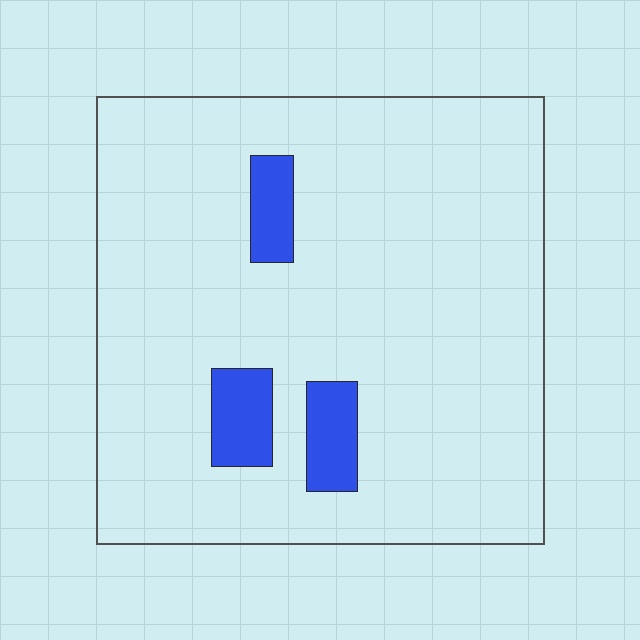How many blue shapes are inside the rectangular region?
3.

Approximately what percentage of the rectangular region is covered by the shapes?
Approximately 10%.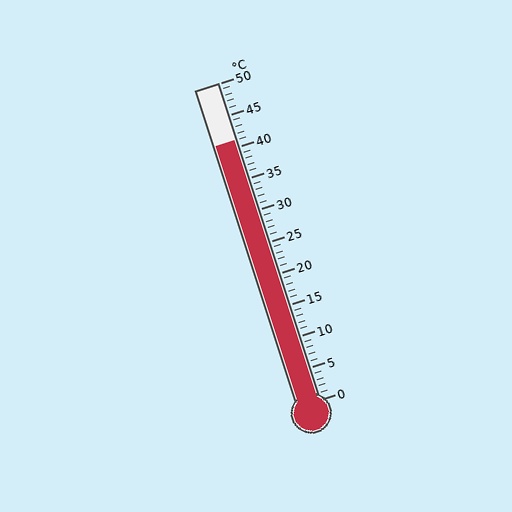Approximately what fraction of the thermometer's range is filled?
The thermometer is filled to approximately 80% of its range.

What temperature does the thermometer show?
The thermometer shows approximately 41°C.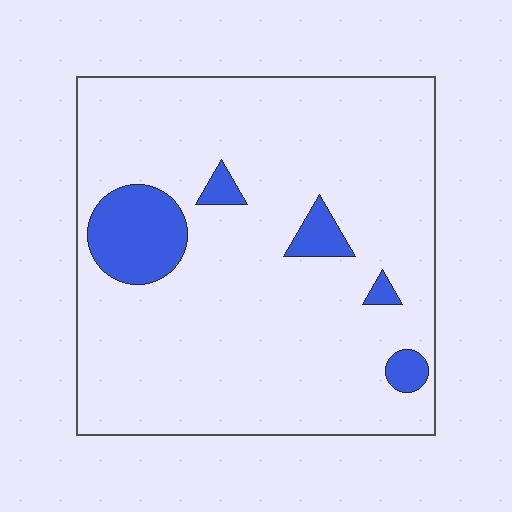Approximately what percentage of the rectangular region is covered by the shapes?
Approximately 10%.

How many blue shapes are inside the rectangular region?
5.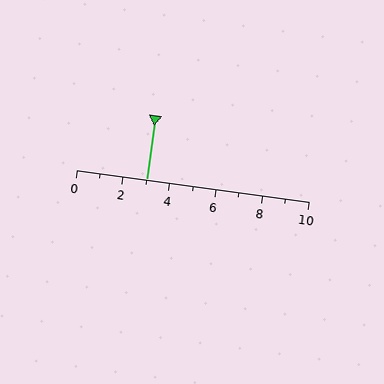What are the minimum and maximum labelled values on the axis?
The axis runs from 0 to 10.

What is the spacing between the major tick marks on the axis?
The major ticks are spaced 2 apart.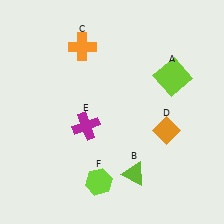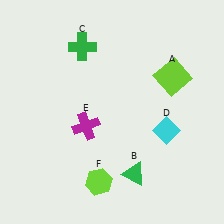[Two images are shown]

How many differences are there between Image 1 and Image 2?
There are 3 differences between the two images.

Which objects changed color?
B changed from lime to green. C changed from orange to green. D changed from orange to cyan.